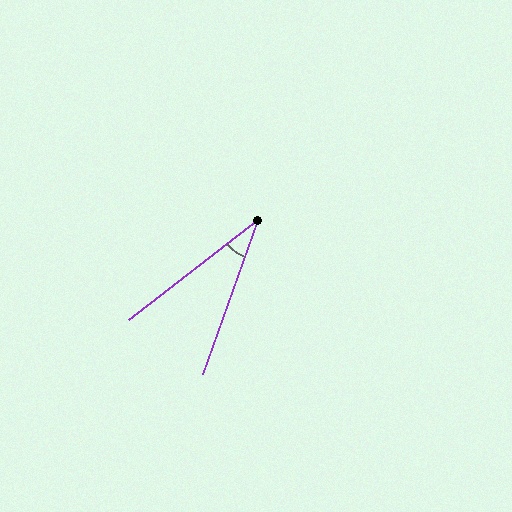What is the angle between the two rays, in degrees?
Approximately 32 degrees.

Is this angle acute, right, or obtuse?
It is acute.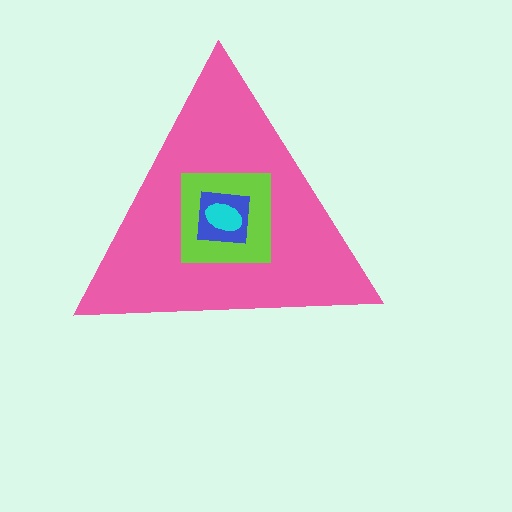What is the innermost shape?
The cyan ellipse.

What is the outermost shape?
The pink triangle.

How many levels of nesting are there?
4.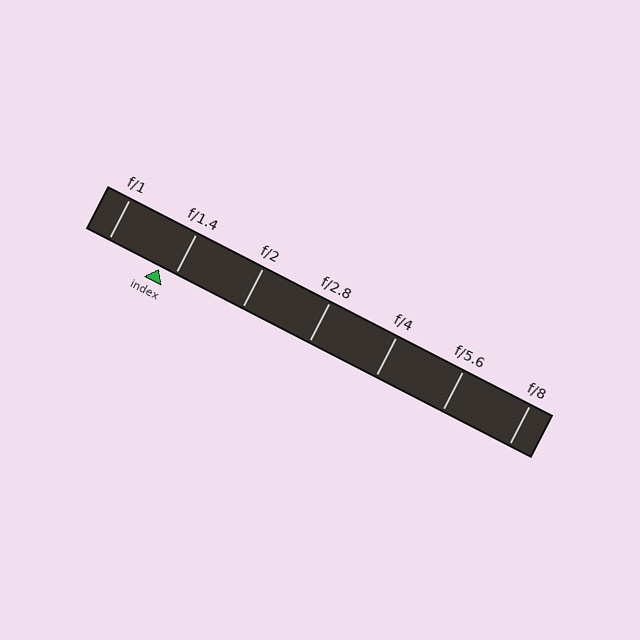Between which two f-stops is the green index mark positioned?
The index mark is between f/1 and f/1.4.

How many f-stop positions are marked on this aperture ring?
There are 7 f-stop positions marked.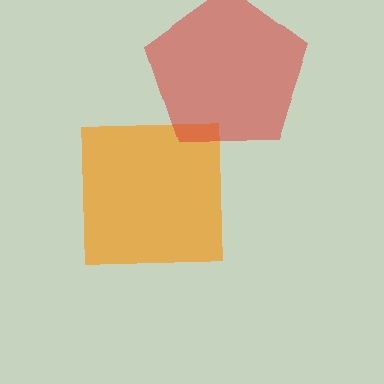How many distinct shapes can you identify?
There are 2 distinct shapes: an orange square, a red pentagon.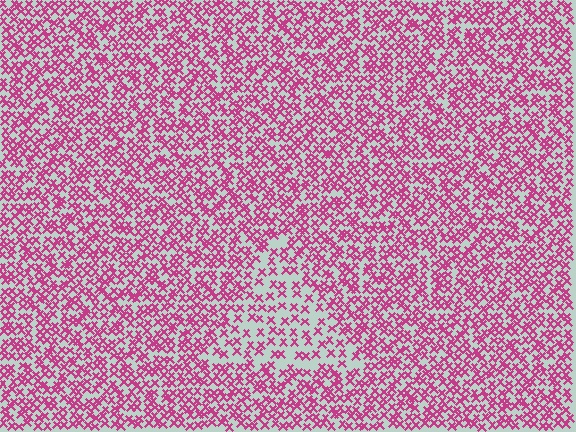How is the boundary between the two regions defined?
The boundary is defined by a change in element density (approximately 1.9x ratio). All elements are the same color, size, and shape.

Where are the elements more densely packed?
The elements are more densely packed outside the triangle boundary.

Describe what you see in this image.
The image contains small magenta elements arranged at two different densities. A triangle-shaped region is visible where the elements are less densely packed than the surrounding area.